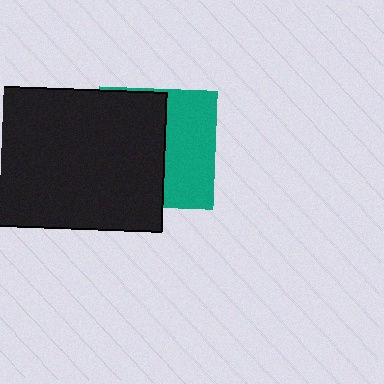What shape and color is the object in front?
The object in front is a black rectangle.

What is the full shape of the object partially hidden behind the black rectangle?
The partially hidden object is a teal square.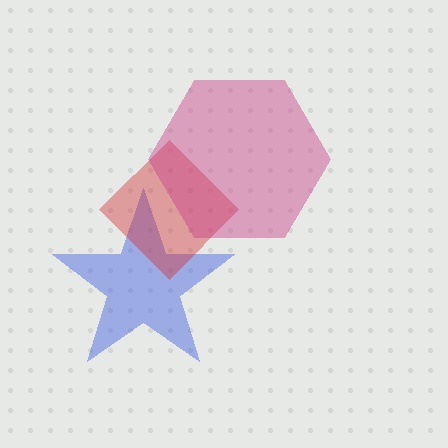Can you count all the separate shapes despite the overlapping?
Yes, there are 3 separate shapes.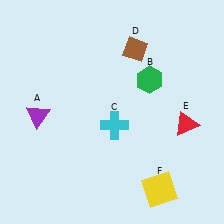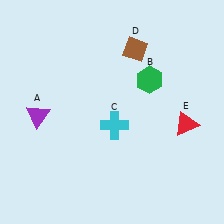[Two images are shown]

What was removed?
The yellow square (F) was removed in Image 2.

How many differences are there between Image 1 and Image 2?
There is 1 difference between the two images.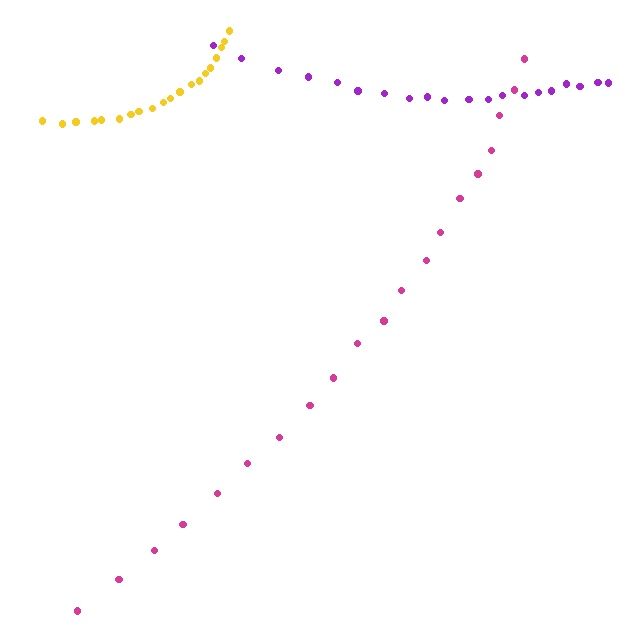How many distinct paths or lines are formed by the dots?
There are 3 distinct paths.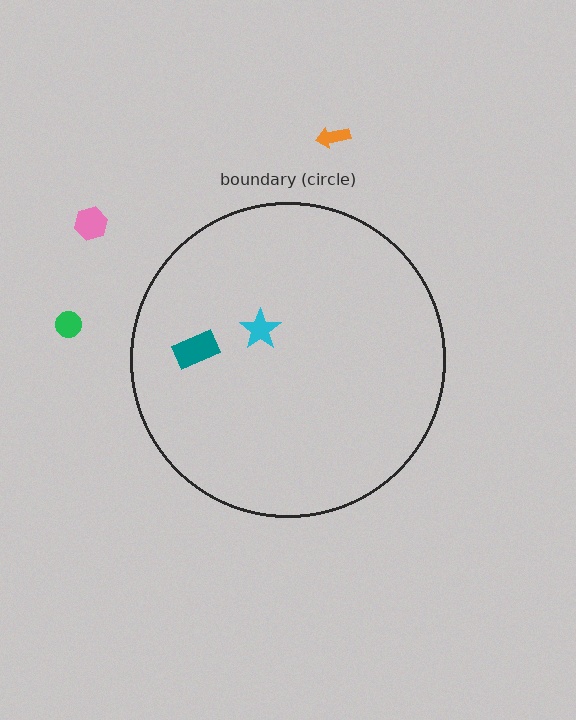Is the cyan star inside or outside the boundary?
Inside.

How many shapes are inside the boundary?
2 inside, 3 outside.